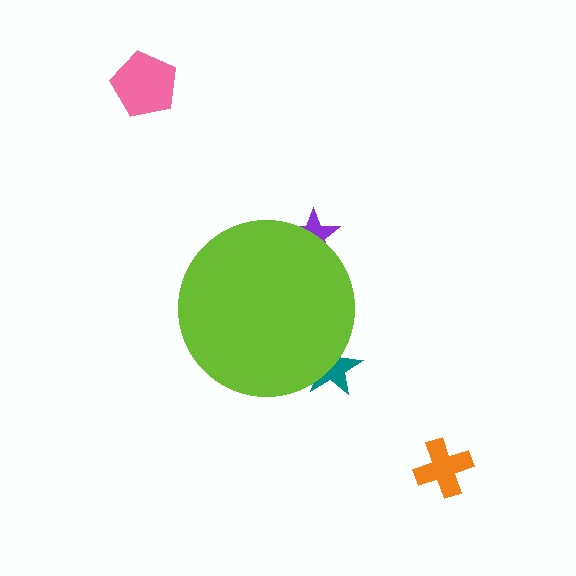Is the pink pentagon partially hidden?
No, the pink pentagon is fully visible.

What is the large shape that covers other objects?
A lime circle.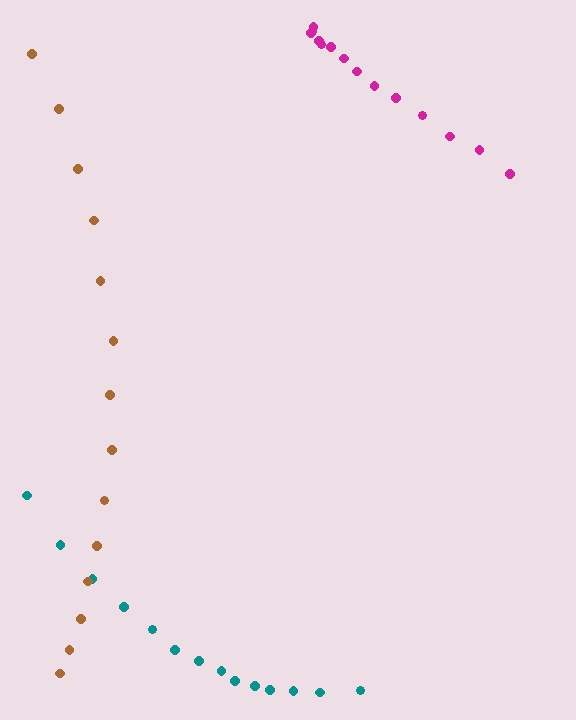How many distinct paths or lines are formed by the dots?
There are 3 distinct paths.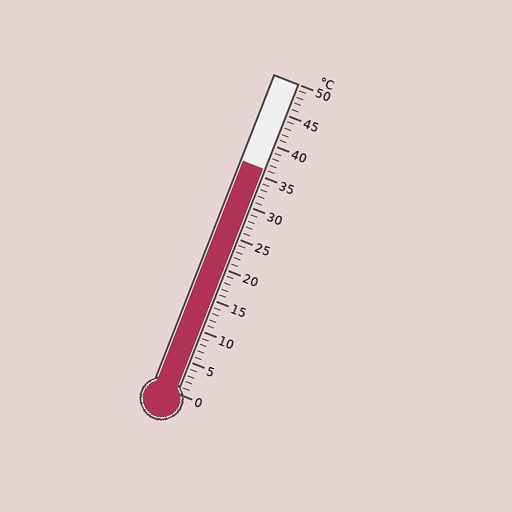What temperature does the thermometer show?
The thermometer shows approximately 36°C.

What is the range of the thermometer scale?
The thermometer scale ranges from 0°C to 50°C.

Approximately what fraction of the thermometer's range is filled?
The thermometer is filled to approximately 70% of its range.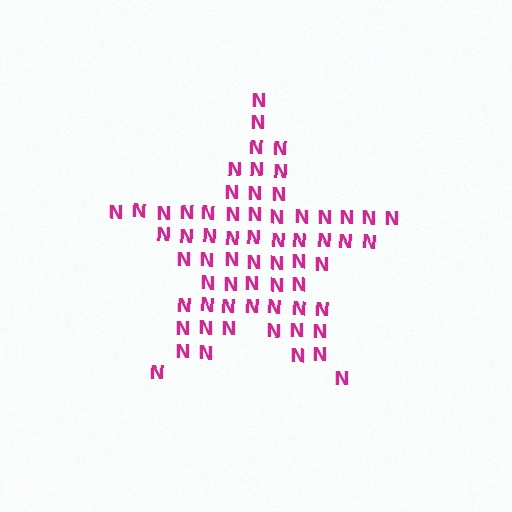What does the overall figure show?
The overall figure shows a star.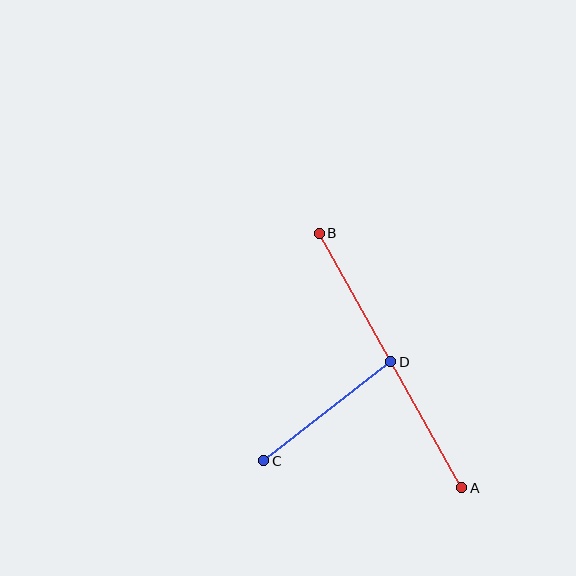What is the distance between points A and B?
The distance is approximately 292 pixels.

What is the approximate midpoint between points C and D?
The midpoint is at approximately (327, 411) pixels.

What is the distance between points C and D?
The distance is approximately 161 pixels.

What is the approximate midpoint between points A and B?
The midpoint is at approximately (390, 360) pixels.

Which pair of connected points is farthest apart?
Points A and B are farthest apart.